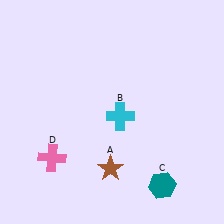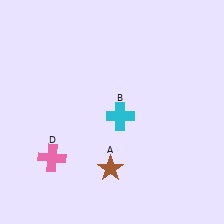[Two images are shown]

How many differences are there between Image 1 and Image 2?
There is 1 difference between the two images.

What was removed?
The teal hexagon (C) was removed in Image 2.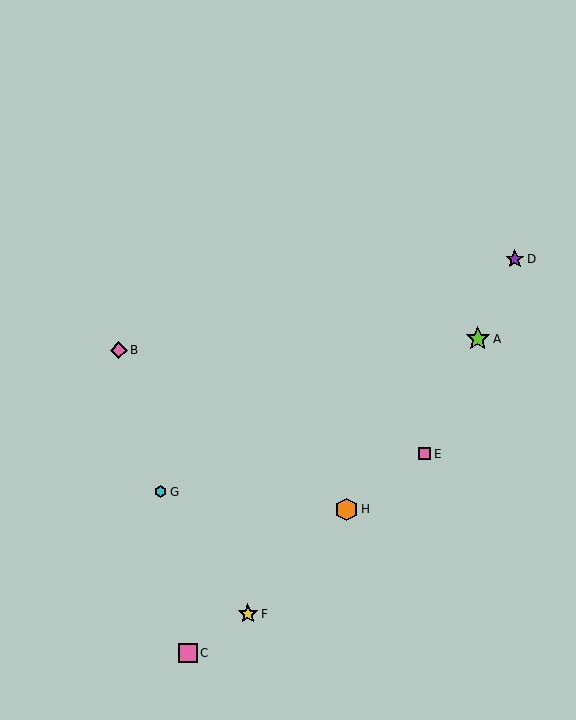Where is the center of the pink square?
The center of the pink square is at (425, 454).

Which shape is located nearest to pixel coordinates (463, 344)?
The lime star (labeled A) at (478, 339) is nearest to that location.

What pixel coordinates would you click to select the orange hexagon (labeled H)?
Click at (346, 509) to select the orange hexagon H.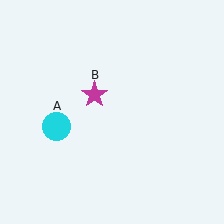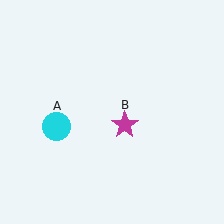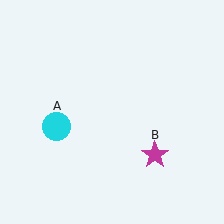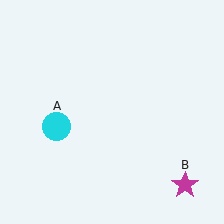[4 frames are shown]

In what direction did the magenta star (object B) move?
The magenta star (object B) moved down and to the right.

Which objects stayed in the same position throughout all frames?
Cyan circle (object A) remained stationary.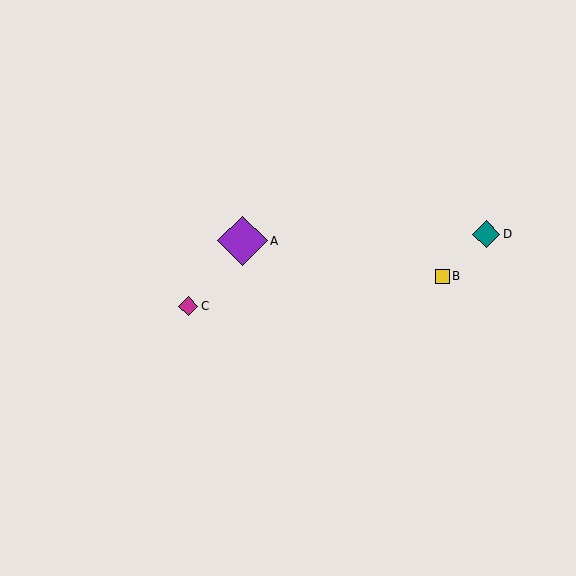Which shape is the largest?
The purple diamond (labeled A) is the largest.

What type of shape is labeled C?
Shape C is a magenta diamond.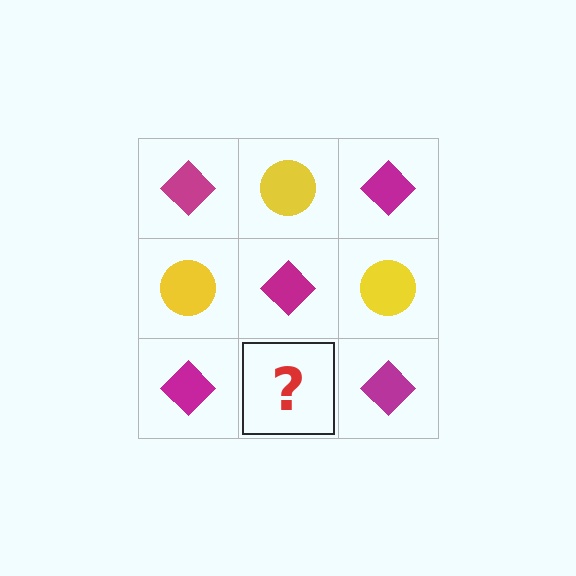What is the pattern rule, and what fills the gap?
The rule is that it alternates magenta diamond and yellow circle in a checkerboard pattern. The gap should be filled with a yellow circle.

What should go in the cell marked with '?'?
The missing cell should contain a yellow circle.